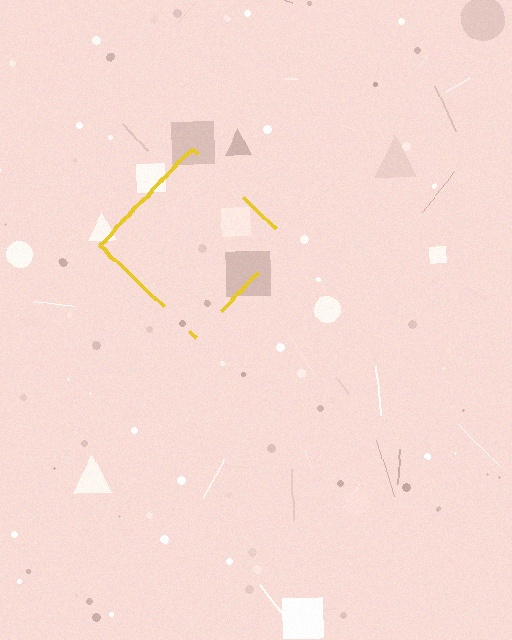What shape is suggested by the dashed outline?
The dashed outline suggests a diamond.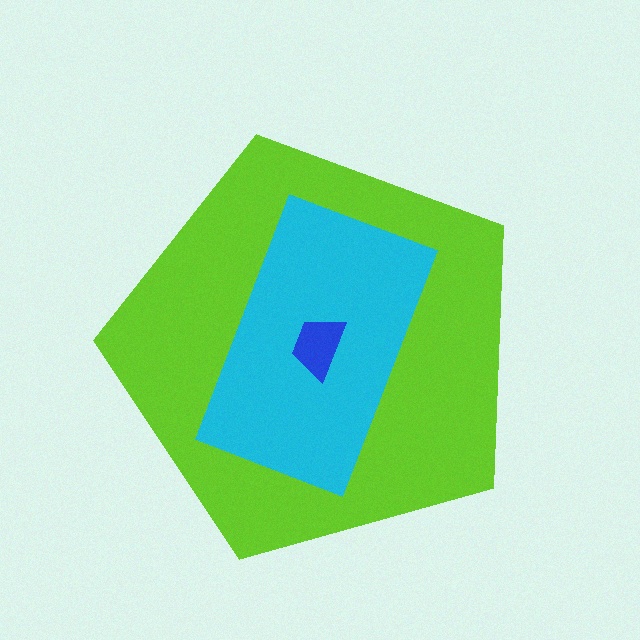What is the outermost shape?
The lime pentagon.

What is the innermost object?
The blue trapezoid.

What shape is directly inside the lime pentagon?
The cyan rectangle.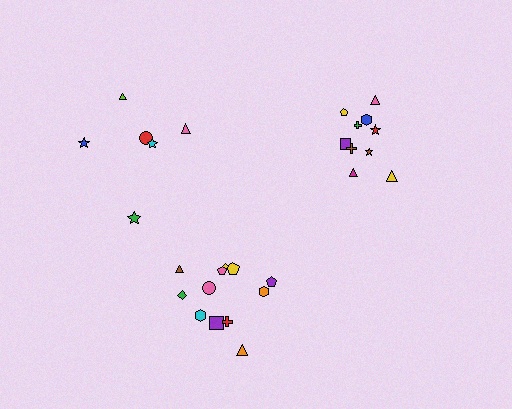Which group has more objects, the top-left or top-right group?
The top-right group.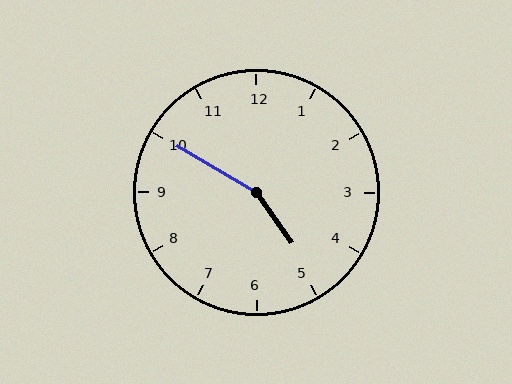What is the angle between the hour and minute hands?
Approximately 155 degrees.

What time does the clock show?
4:50.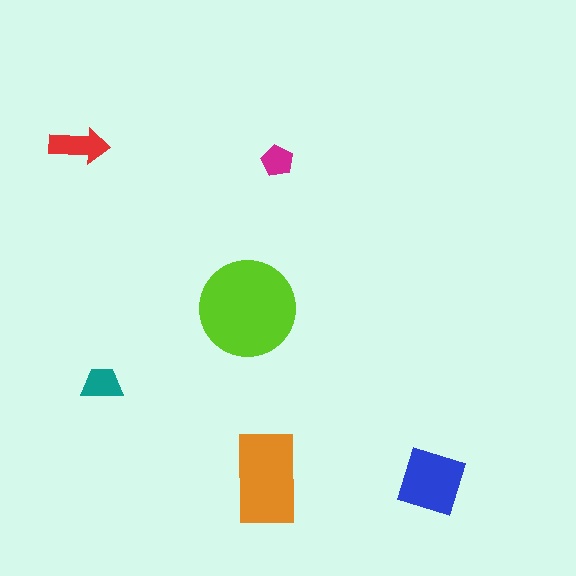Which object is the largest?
The lime circle.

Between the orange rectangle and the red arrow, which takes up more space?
The orange rectangle.